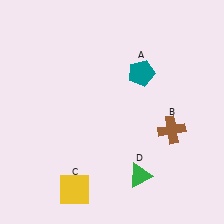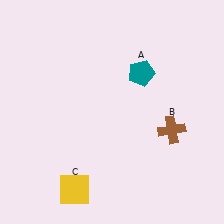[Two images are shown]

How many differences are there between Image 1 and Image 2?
There is 1 difference between the two images.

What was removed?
The green triangle (D) was removed in Image 2.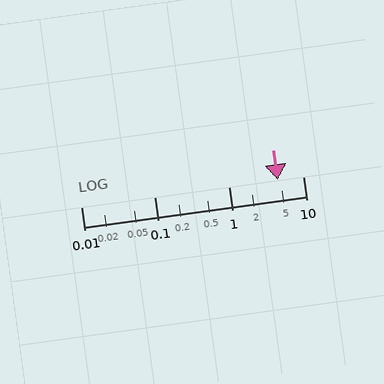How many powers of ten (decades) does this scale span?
The scale spans 3 decades, from 0.01 to 10.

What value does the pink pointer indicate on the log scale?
The pointer indicates approximately 4.6.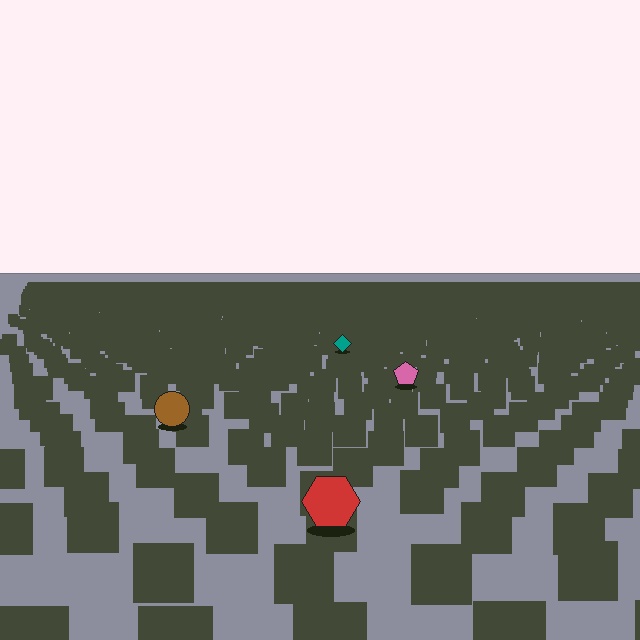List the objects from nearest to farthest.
From nearest to farthest: the red hexagon, the brown circle, the pink pentagon, the teal diamond.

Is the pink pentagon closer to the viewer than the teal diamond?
Yes. The pink pentagon is closer — you can tell from the texture gradient: the ground texture is coarser near it.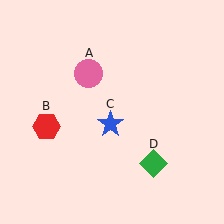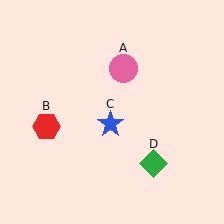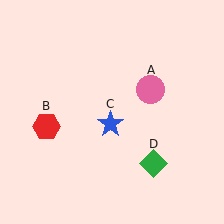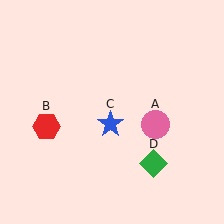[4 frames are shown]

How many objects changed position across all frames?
1 object changed position: pink circle (object A).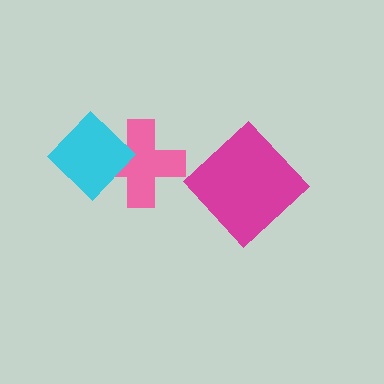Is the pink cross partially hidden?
Yes, it is partially covered by another shape.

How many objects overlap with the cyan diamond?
1 object overlaps with the cyan diamond.